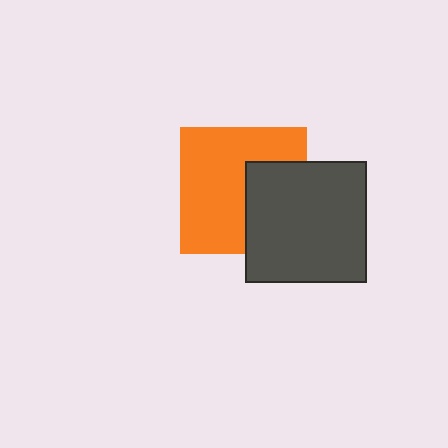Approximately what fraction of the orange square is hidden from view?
Roughly 35% of the orange square is hidden behind the dark gray square.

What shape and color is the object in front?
The object in front is a dark gray square.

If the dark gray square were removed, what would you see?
You would see the complete orange square.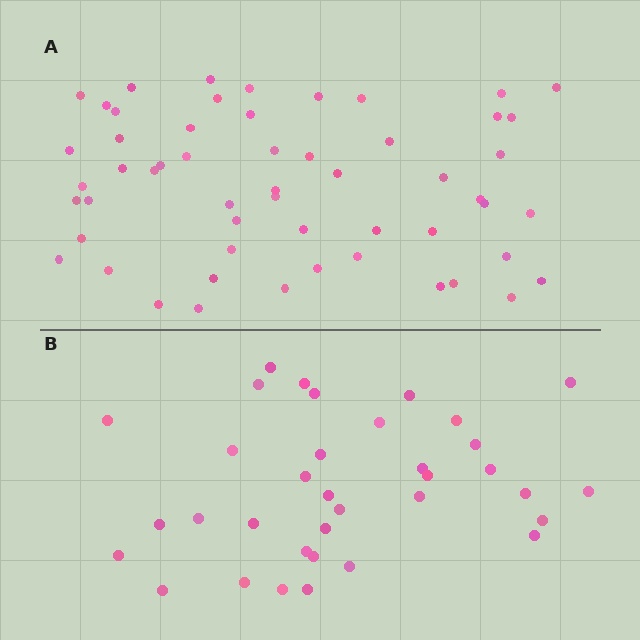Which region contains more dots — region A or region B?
Region A (the top region) has more dots.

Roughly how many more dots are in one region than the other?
Region A has approximately 20 more dots than region B.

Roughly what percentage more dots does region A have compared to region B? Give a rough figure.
About 55% more.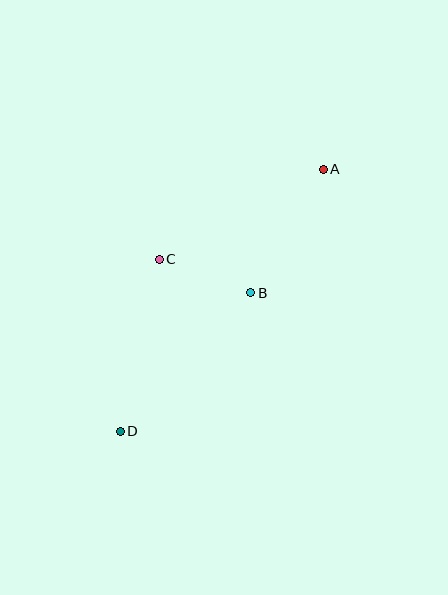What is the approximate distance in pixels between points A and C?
The distance between A and C is approximately 187 pixels.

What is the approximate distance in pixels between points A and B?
The distance between A and B is approximately 143 pixels.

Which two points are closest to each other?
Points B and C are closest to each other.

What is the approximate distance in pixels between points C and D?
The distance between C and D is approximately 177 pixels.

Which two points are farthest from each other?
Points A and D are farthest from each other.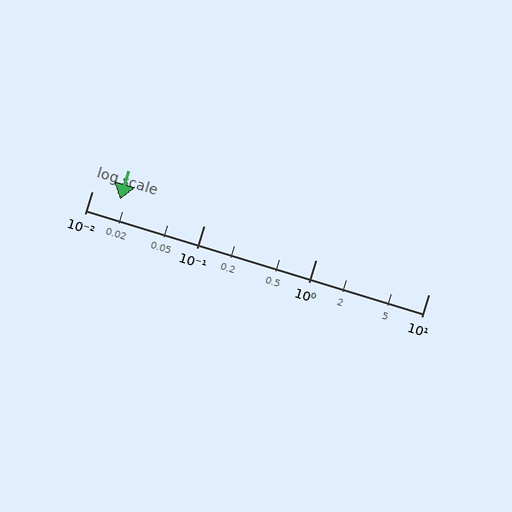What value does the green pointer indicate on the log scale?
The pointer indicates approximately 0.018.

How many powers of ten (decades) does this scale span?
The scale spans 3 decades, from 0.01 to 10.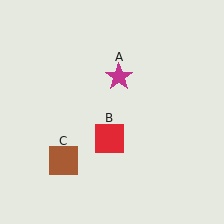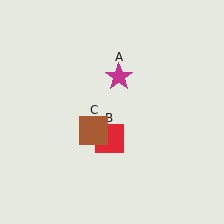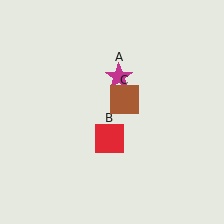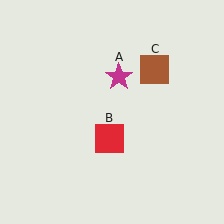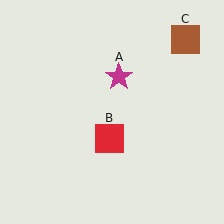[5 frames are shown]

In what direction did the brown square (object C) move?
The brown square (object C) moved up and to the right.